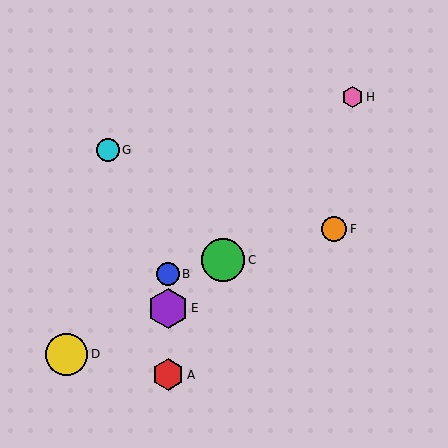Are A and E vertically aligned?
Yes, both are at x≈168.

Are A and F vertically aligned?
No, A is at x≈168 and F is at x≈334.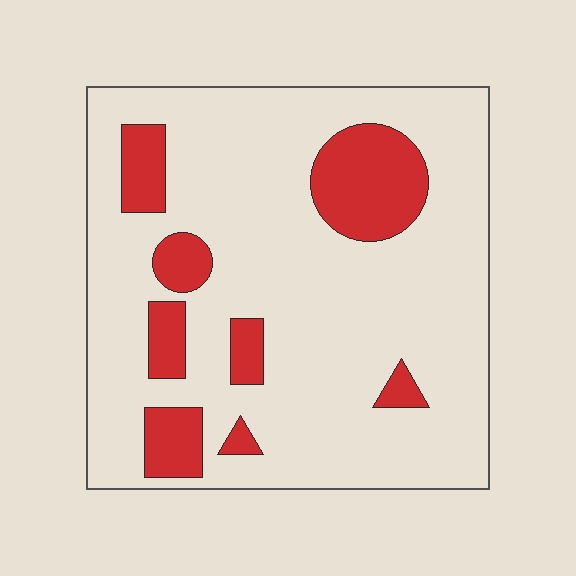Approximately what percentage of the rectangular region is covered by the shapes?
Approximately 20%.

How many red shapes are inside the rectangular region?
8.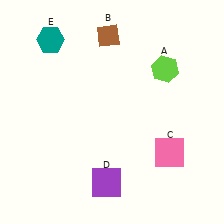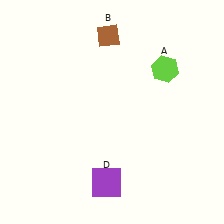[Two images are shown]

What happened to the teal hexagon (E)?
The teal hexagon (E) was removed in Image 2. It was in the top-left area of Image 1.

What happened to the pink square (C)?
The pink square (C) was removed in Image 2. It was in the bottom-right area of Image 1.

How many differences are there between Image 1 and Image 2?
There are 2 differences between the two images.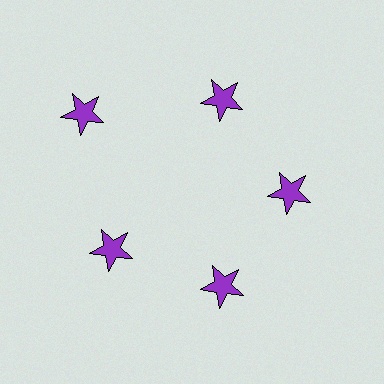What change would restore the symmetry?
The symmetry would be restored by moving it inward, back onto the ring so that all 5 stars sit at equal angles and equal distance from the center.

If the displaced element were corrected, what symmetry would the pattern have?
It would have 5-fold rotational symmetry — the pattern would map onto itself every 72 degrees.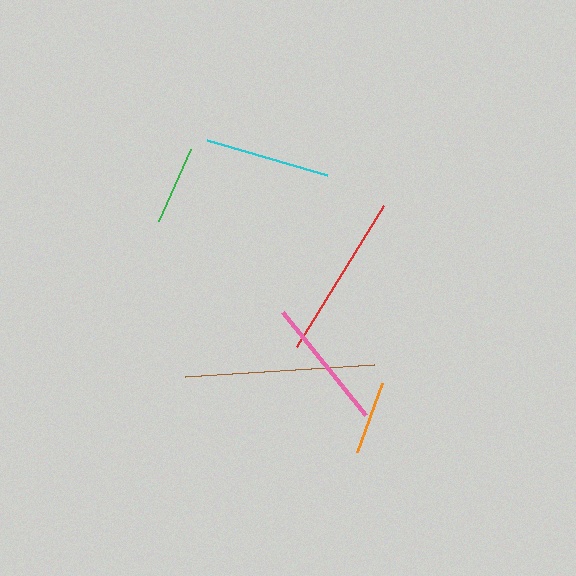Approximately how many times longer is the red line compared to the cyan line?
The red line is approximately 1.3 times the length of the cyan line.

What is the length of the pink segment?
The pink segment is approximately 133 pixels long.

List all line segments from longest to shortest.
From longest to shortest: brown, red, pink, cyan, green, orange.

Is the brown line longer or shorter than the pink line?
The brown line is longer than the pink line.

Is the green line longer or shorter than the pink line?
The pink line is longer than the green line.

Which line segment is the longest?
The brown line is the longest at approximately 189 pixels.